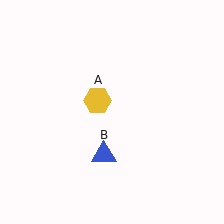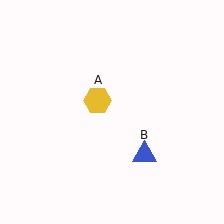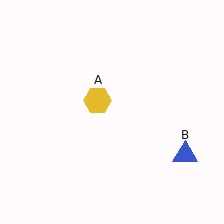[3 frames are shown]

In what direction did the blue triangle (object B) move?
The blue triangle (object B) moved right.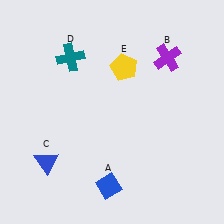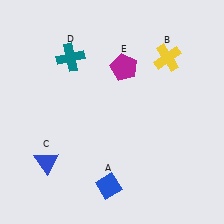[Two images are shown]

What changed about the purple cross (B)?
In Image 1, B is purple. In Image 2, it changed to yellow.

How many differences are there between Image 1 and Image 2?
There are 2 differences between the two images.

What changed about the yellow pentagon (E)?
In Image 1, E is yellow. In Image 2, it changed to magenta.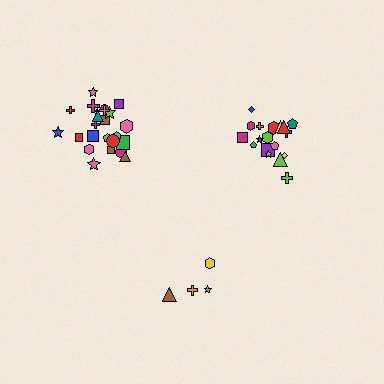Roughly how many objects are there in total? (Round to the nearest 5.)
Roughly 45 objects in total.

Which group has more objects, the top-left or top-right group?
The top-left group.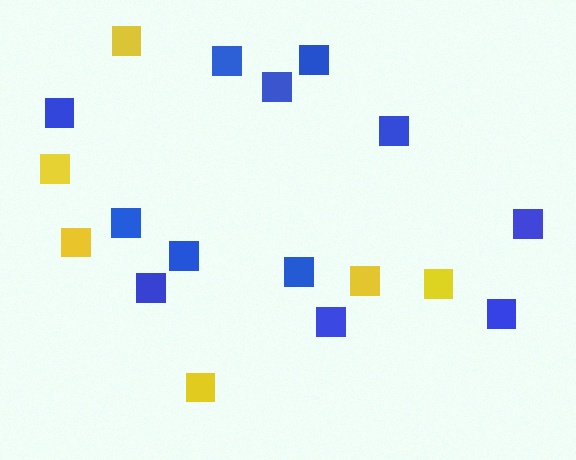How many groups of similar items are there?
There are 2 groups: one group of blue squares (12) and one group of yellow squares (6).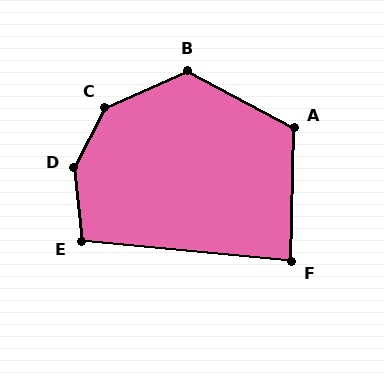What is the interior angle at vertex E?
Approximately 101 degrees (obtuse).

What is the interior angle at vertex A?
Approximately 117 degrees (obtuse).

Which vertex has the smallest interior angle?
F, at approximately 86 degrees.